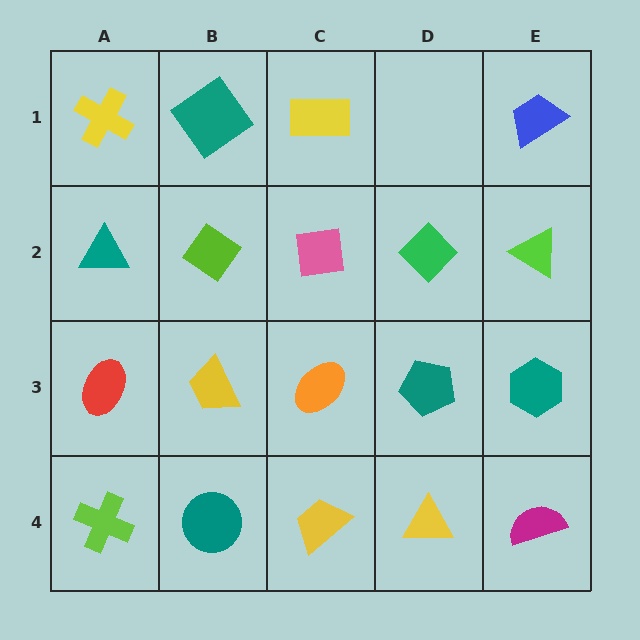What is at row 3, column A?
A red ellipse.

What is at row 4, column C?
A yellow trapezoid.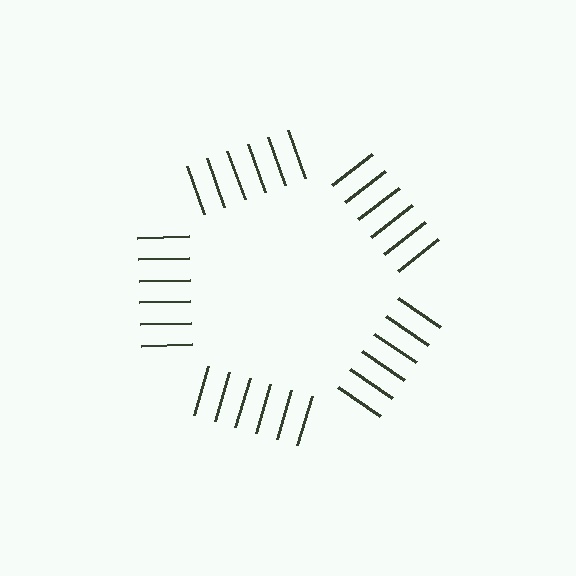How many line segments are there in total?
30 — 6 along each of the 5 edges.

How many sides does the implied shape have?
5 sides — the line-ends trace a pentagon.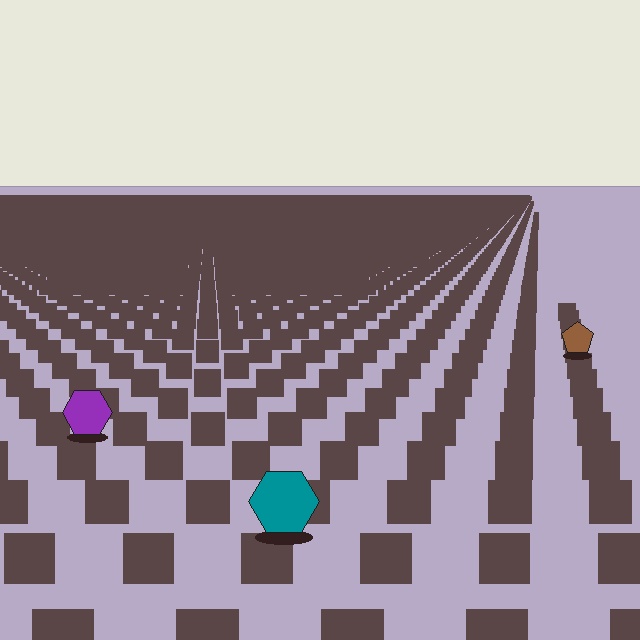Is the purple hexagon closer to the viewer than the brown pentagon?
Yes. The purple hexagon is closer — you can tell from the texture gradient: the ground texture is coarser near it.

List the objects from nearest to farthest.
From nearest to farthest: the teal hexagon, the purple hexagon, the brown pentagon.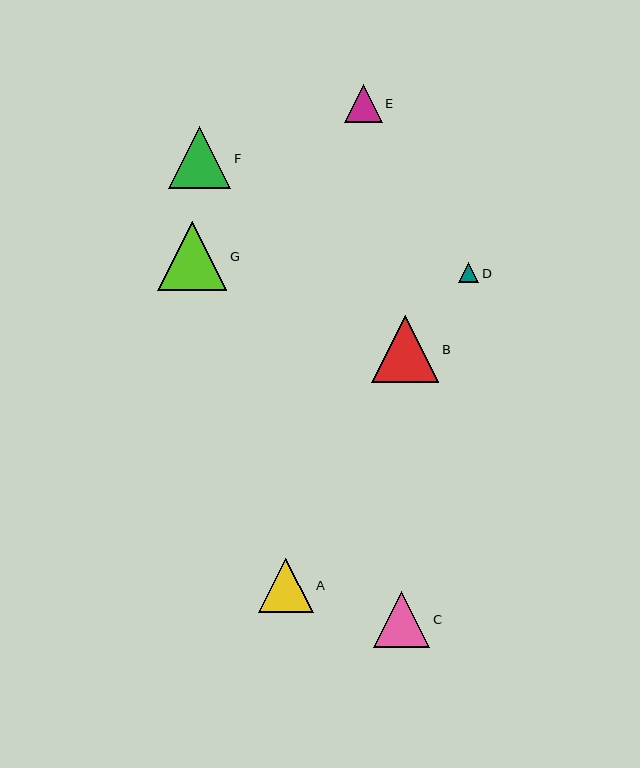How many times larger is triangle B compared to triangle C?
Triangle B is approximately 1.2 times the size of triangle C.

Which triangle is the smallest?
Triangle D is the smallest with a size of approximately 20 pixels.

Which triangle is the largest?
Triangle G is the largest with a size of approximately 69 pixels.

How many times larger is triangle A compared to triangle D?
Triangle A is approximately 2.7 times the size of triangle D.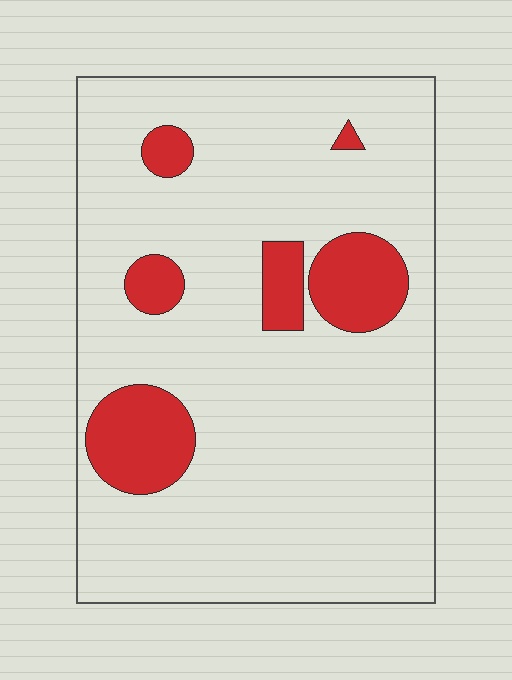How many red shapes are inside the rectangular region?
6.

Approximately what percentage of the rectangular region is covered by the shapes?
Approximately 15%.